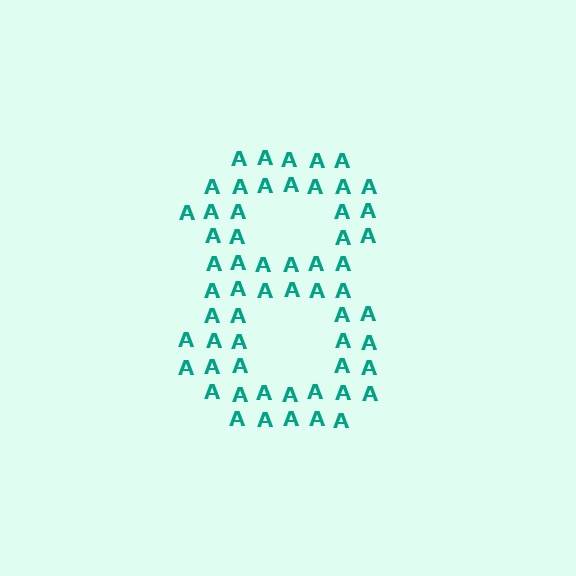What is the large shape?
The large shape is the digit 8.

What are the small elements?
The small elements are letter A's.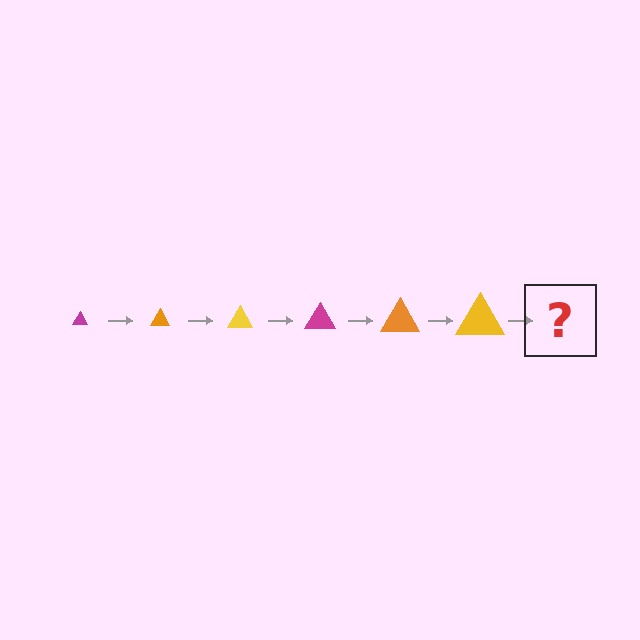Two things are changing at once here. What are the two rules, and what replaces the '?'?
The two rules are that the triangle grows larger each step and the color cycles through magenta, orange, and yellow. The '?' should be a magenta triangle, larger than the previous one.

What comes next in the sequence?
The next element should be a magenta triangle, larger than the previous one.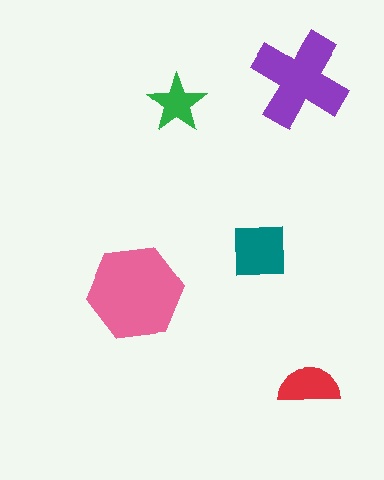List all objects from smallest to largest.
The green star, the red semicircle, the teal square, the purple cross, the pink hexagon.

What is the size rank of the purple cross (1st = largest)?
2nd.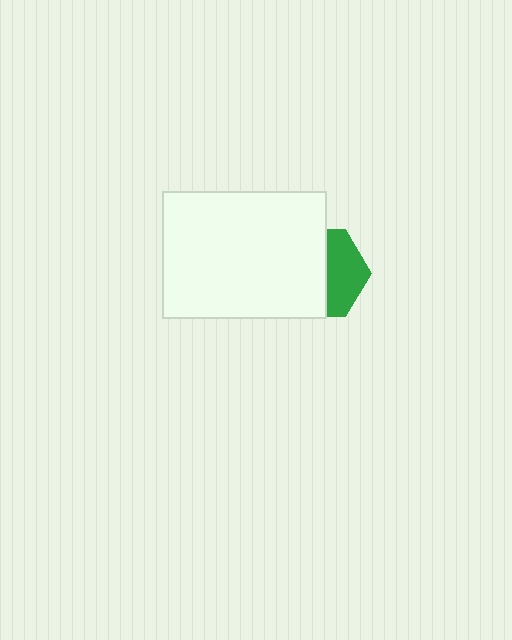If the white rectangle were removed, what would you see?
You would see the complete green hexagon.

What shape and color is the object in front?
The object in front is a white rectangle.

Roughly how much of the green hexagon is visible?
A small part of it is visible (roughly 41%).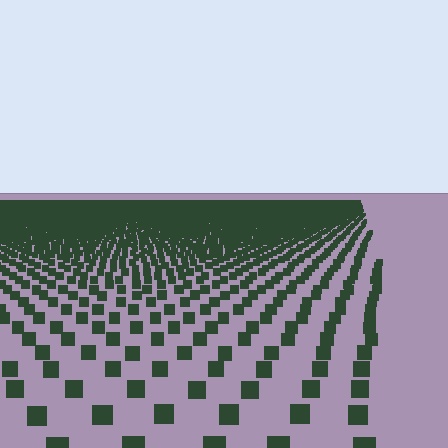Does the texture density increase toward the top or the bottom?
Density increases toward the top.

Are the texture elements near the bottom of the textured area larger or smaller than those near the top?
Larger. Near the bottom, elements are closer to the viewer and appear at a bigger on-screen size.